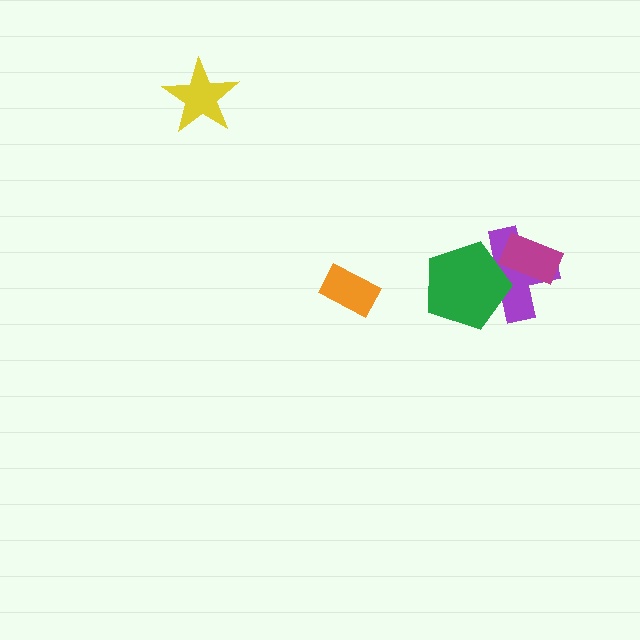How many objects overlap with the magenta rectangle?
1 object overlaps with the magenta rectangle.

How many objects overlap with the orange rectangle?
0 objects overlap with the orange rectangle.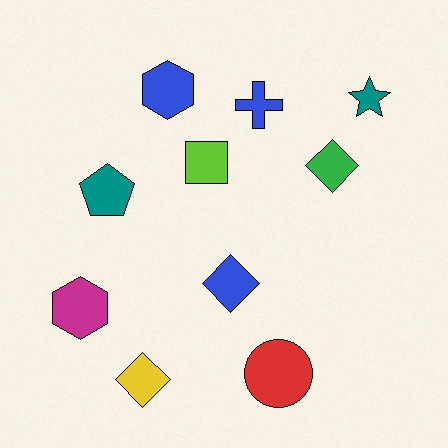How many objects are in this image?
There are 10 objects.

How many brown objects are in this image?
There are no brown objects.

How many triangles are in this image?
There are no triangles.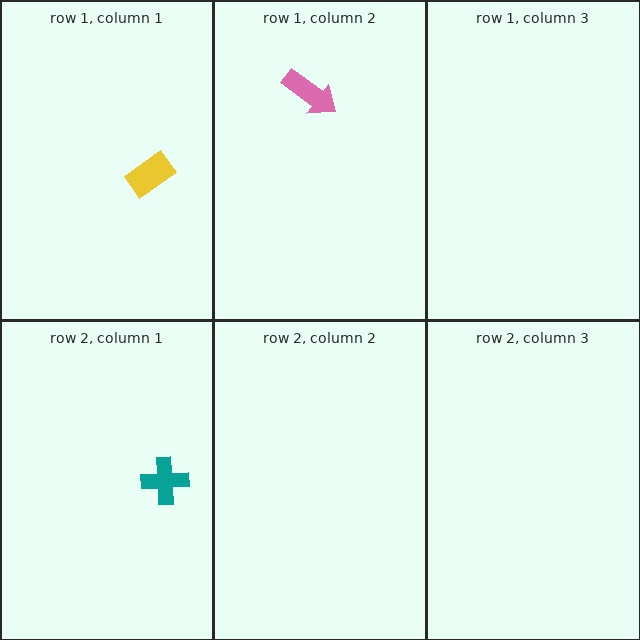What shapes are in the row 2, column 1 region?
The teal cross.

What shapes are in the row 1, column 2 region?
The pink arrow.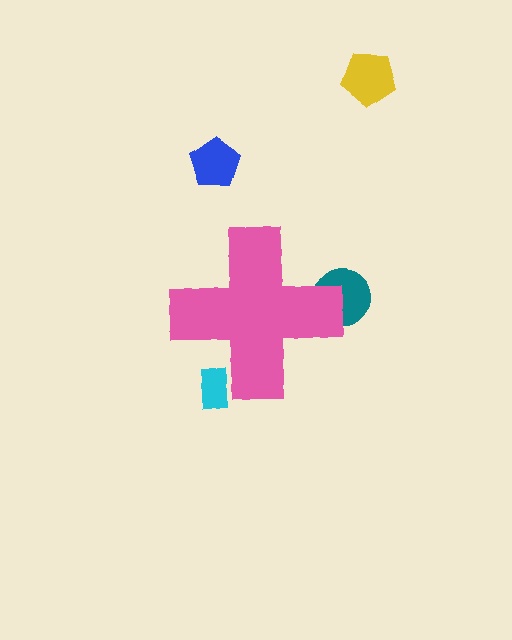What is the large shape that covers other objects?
A pink cross.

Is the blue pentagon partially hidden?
No, the blue pentagon is fully visible.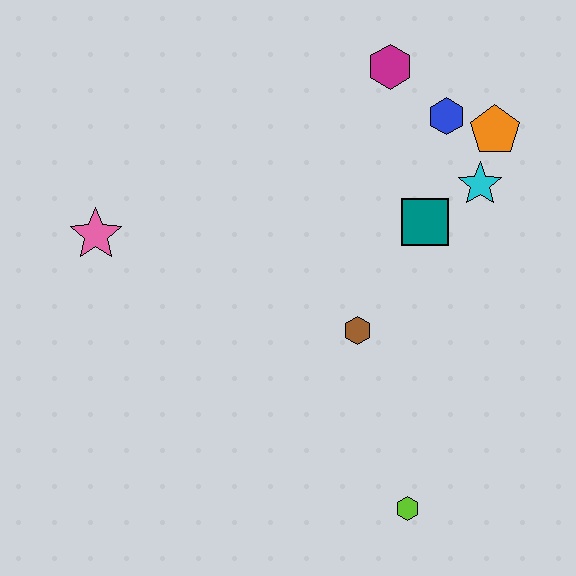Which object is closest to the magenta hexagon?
The blue hexagon is closest to the magenta hexagon.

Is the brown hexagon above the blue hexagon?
No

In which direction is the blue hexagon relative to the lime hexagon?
The blue hexagon is above the lime hexagon.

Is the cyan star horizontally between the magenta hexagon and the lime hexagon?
No